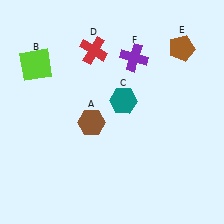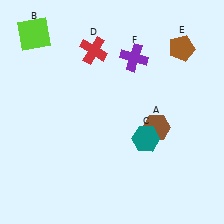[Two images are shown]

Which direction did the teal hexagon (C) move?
The teal hexagon (C) moved down.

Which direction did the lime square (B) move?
The lime square (B) moved up.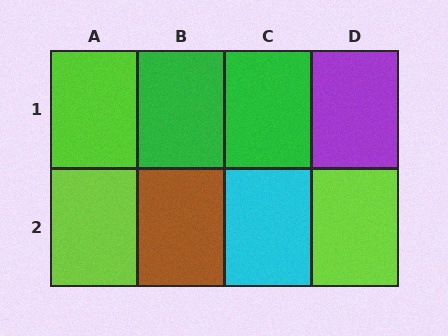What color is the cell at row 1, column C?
Green.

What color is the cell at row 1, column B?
Green.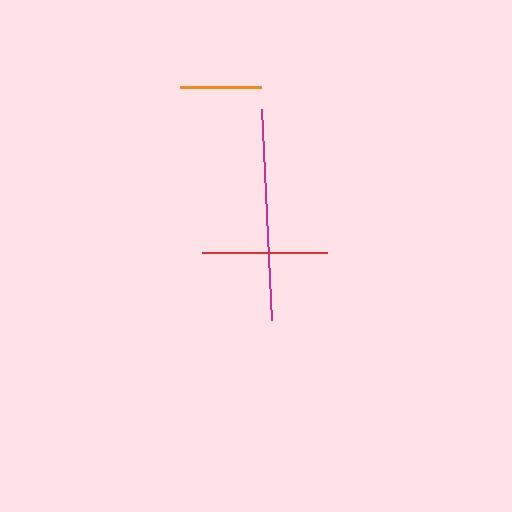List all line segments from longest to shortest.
From longest to shortest: magenta, red, orange.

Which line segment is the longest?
The magenta line is the longest at approximately 212 pixels.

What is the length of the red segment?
The red segment is approximately 125 pixels long.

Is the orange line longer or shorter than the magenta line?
The magenta line is longer than the orange line.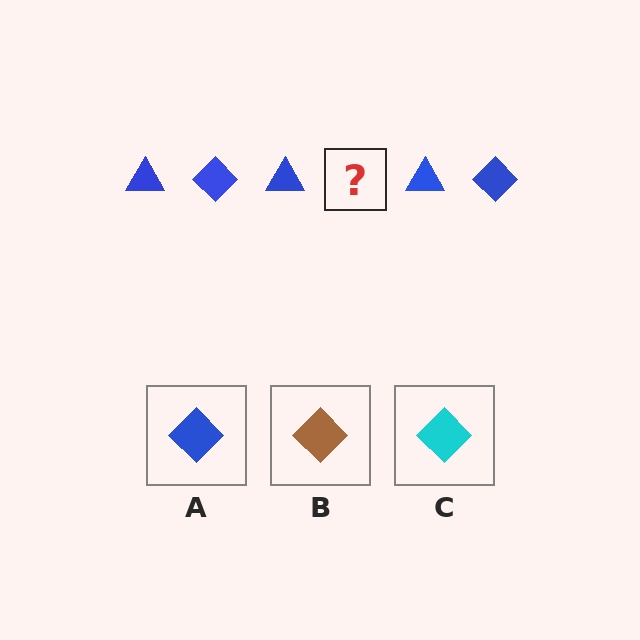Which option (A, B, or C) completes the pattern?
A.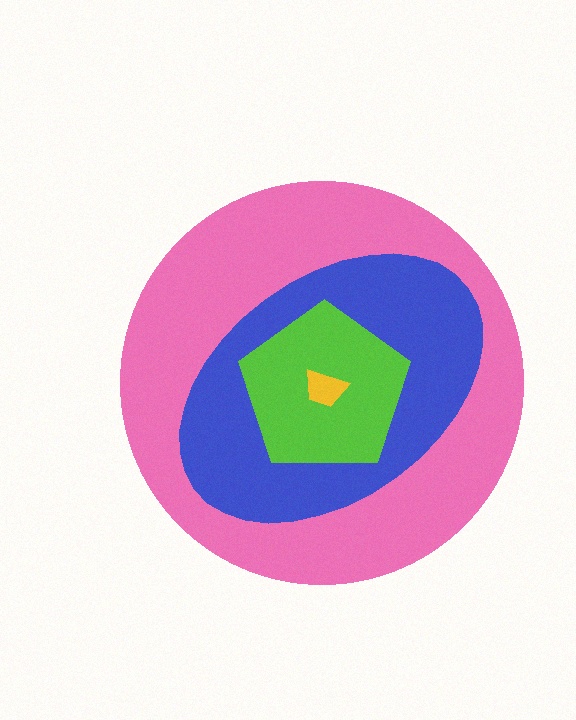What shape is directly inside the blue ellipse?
The lime pentagon.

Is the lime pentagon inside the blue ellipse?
Yes.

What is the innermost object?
The yellow trapezoid.